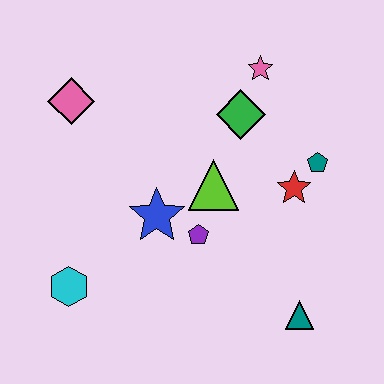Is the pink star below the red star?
No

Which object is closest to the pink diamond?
The blue star is closest to the pink diamond.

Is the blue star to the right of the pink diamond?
Yes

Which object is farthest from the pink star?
The cyan hexagon is farthest from the pink star.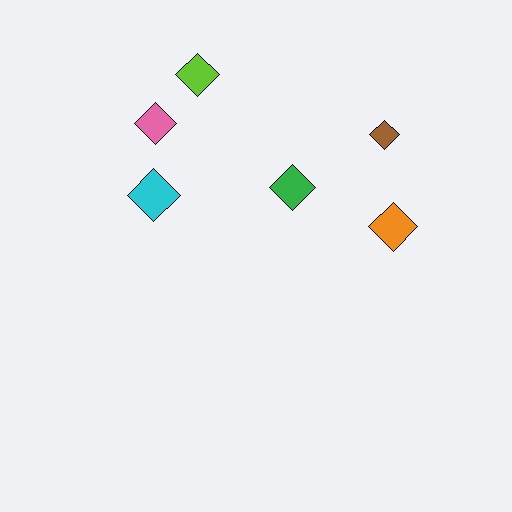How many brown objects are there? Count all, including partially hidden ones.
There is 1 brown object.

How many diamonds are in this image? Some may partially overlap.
There are 6 diamonds.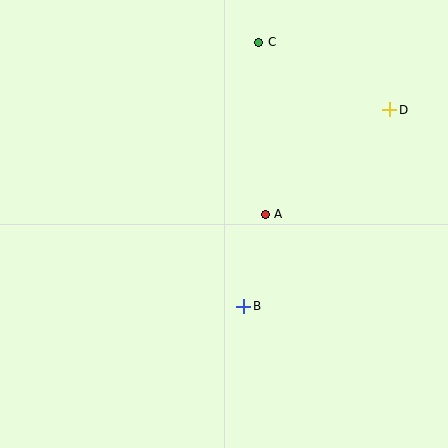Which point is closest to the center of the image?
Point A at (265, 214) is closest to the center.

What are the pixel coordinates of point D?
Point D is at (390, 110).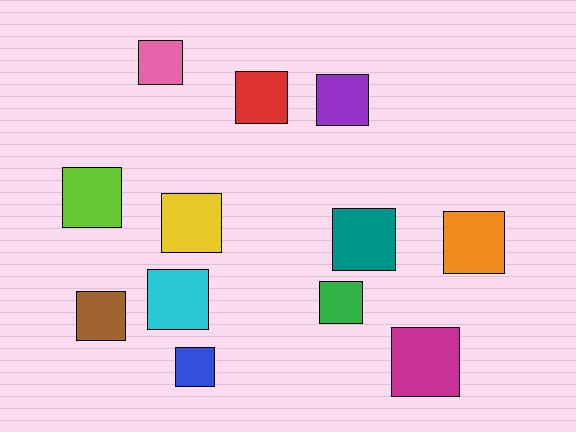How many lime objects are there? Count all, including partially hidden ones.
There is 1 lime object.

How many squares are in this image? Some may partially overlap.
There are 12 squares.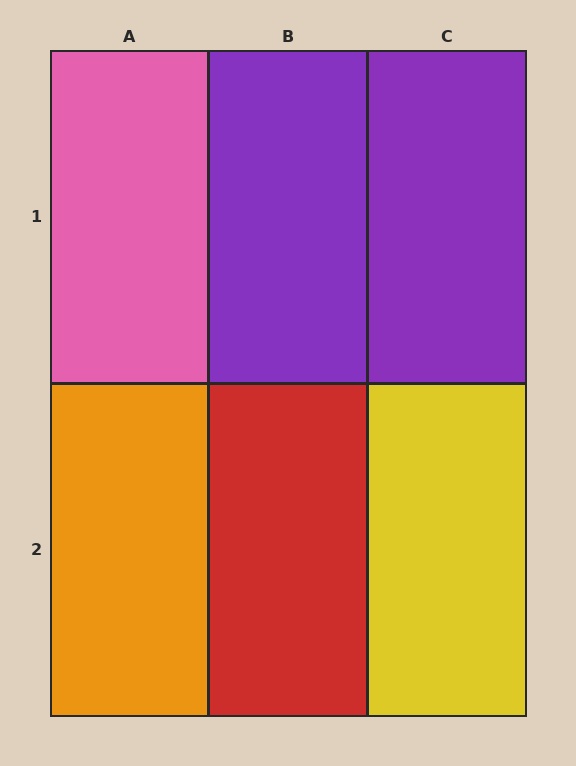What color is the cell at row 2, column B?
Red.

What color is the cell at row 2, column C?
Yellow.